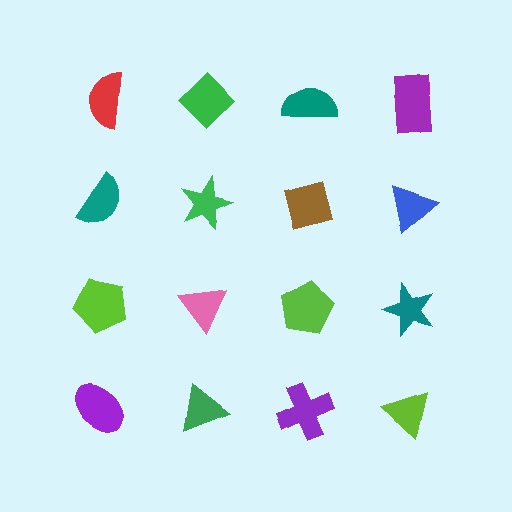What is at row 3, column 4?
A teal star.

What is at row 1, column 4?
A purple rectangle.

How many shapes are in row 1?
4 shapes.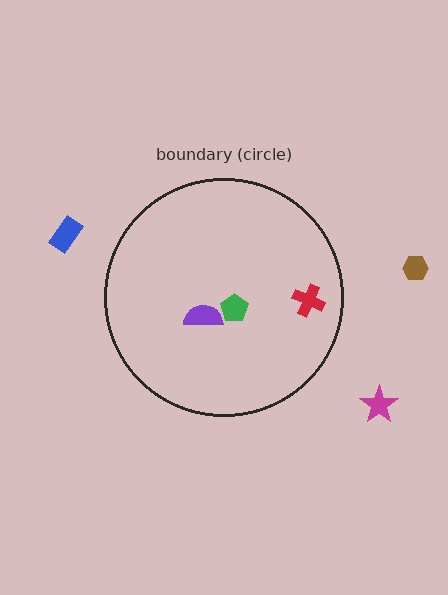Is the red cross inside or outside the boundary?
Inside.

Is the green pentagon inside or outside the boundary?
Inside.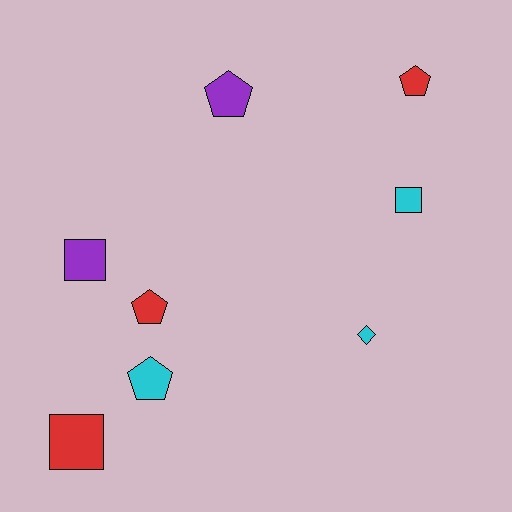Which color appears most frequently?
Red, with 3 objects.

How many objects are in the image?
There are 8 objects.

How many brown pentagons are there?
There are no brown pentagons.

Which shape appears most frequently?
Pentagon, with 4 objects.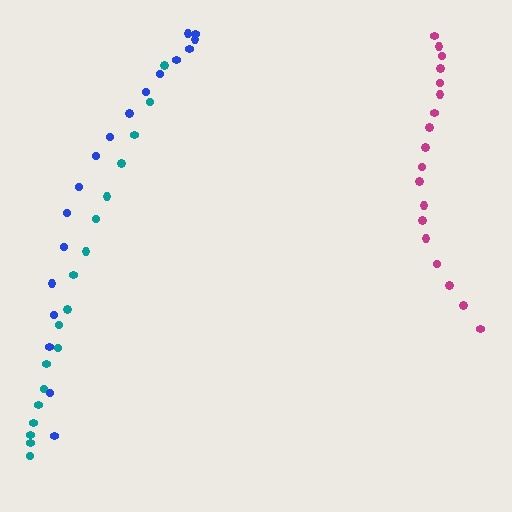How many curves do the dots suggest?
There are 3 distinct paths.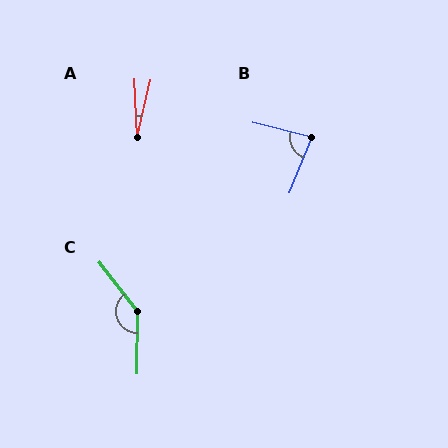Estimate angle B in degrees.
Approximately 82 degrees.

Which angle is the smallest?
A, at approximately 16 degrees.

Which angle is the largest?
C, at approximately 142 degrees.